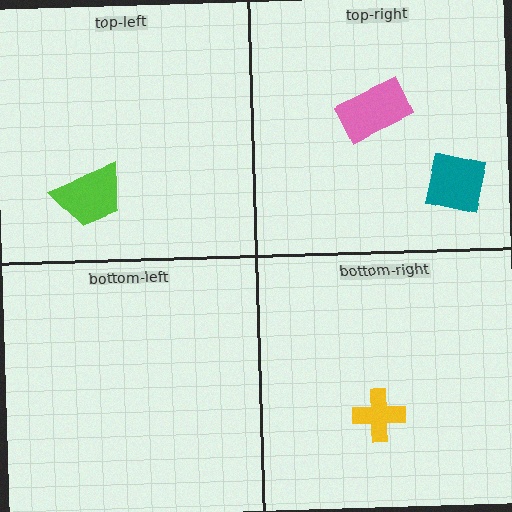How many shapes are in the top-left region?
1.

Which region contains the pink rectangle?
The top-right region.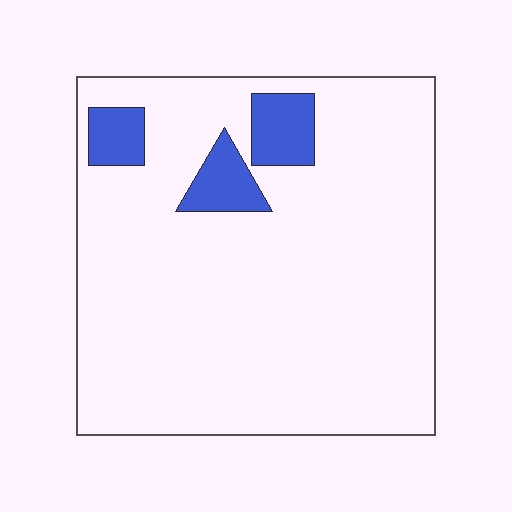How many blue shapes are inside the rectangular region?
3.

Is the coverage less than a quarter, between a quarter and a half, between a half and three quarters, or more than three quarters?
Less than a quarter.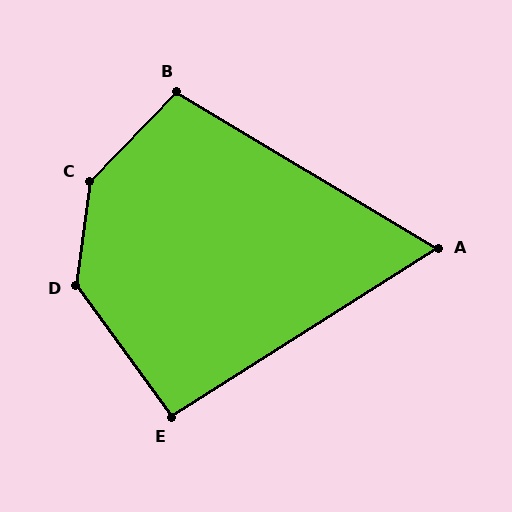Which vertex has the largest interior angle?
C, at approximately 143 degrees.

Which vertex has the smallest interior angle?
A, at approximately 63 degrees.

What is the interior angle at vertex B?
Approximately 103 degrees (obtuse).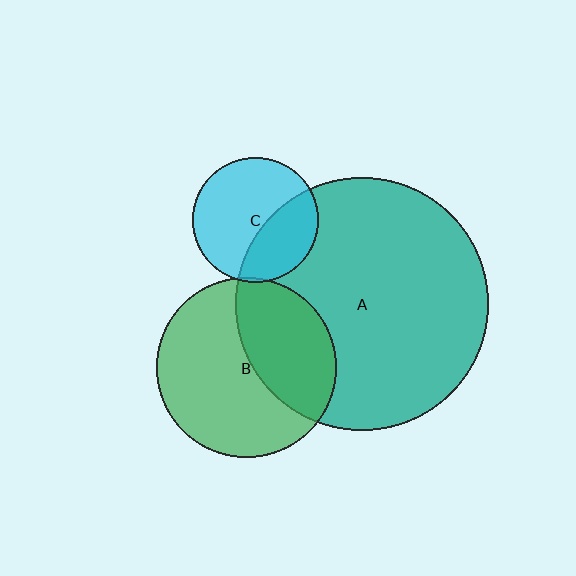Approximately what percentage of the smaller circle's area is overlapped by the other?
Approximately 35%.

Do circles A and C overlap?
Yes.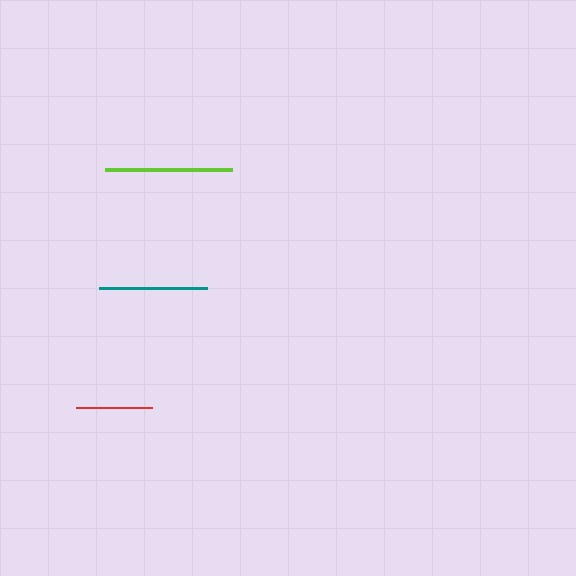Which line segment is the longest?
The lime line is the longest at approximately 127 pixels.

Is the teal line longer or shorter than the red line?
The teal line is longer than the red line.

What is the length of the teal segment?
The teal segment is approximately 108 pixels long.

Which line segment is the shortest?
The red line is the shortest at approximately 76 pixels.